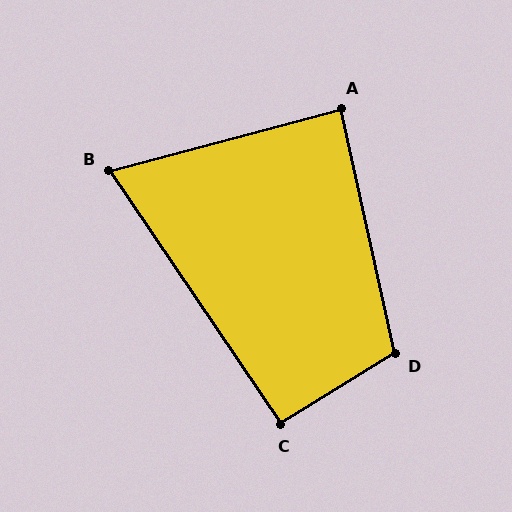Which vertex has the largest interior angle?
D, at approximately 109 degrees.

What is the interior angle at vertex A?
Approximately 87 degrees (approximately right).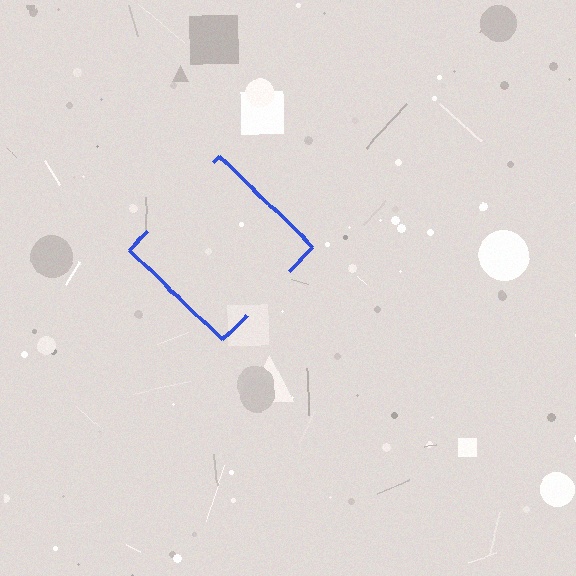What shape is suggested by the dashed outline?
The dashed outline suggests a diamond.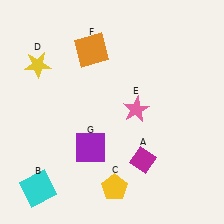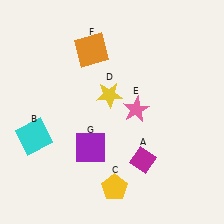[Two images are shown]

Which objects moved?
The objects that moved are: the cyan square (B), the yellow star (D).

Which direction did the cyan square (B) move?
The cyan square (B) moved up.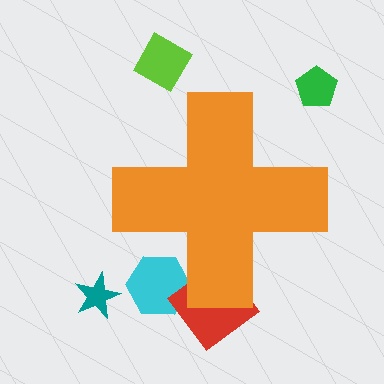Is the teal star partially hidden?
No, the teal star is fully visible.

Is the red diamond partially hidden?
Yes, the red diamond is partially hidden behind the orange cross.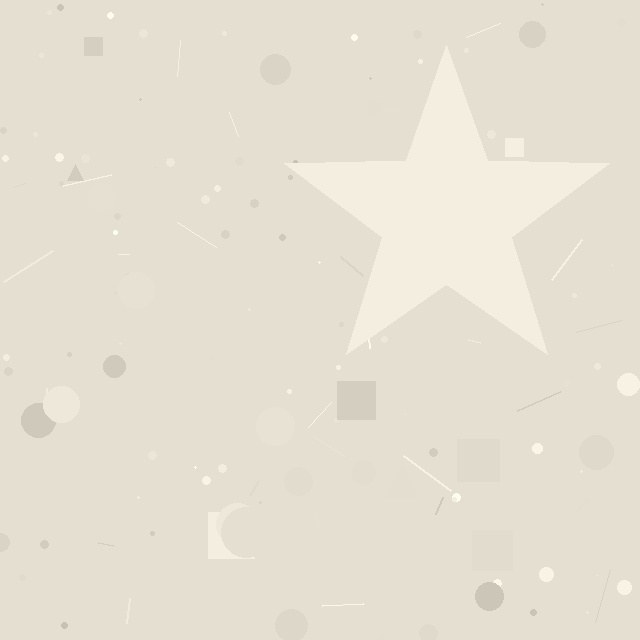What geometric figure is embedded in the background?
A star is embedded in the background.